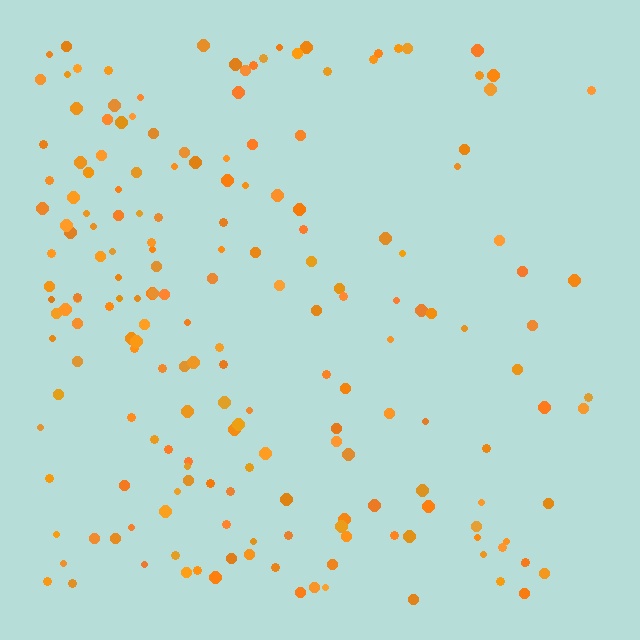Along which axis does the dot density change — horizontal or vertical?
Horizontal.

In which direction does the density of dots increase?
From right to left, with the left side densest.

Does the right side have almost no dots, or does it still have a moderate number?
Still a moderate number, just noticeably fewer than the left.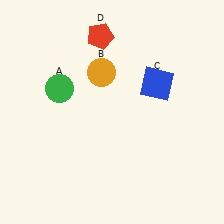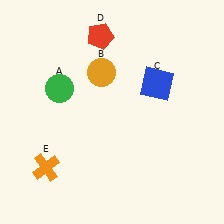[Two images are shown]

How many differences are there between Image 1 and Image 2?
There is 1 difference between the two images.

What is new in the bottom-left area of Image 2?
An orange cross (E) was added in the bottom-left area of Image 2.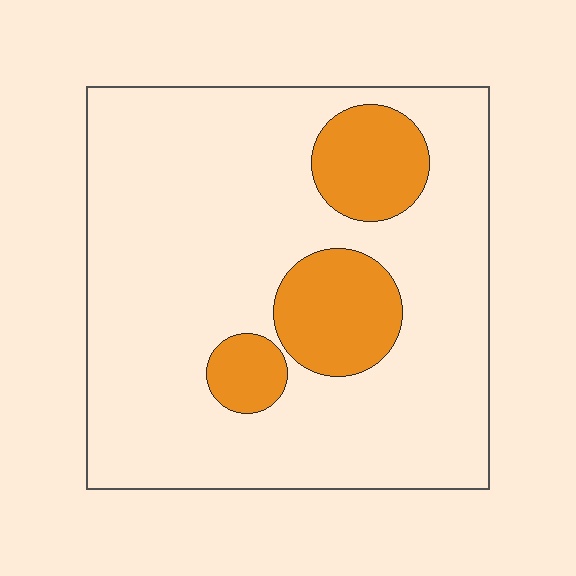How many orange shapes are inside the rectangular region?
3.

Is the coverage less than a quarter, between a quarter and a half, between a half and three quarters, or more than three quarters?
Less than a quarter.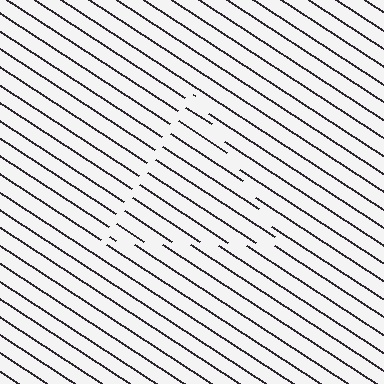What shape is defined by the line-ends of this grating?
An illusory triangle. The interior of the shape contains the same grating, shifted by half a period — the contour is defined by the phase discontinuity where line-ends from the inner and outer gratings abut.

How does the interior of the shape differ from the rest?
The interior of the shape contains the same grating, shifted by half a period — the contour is defined by the phase discontinuity where line-ends from the inner and outer gratings abut.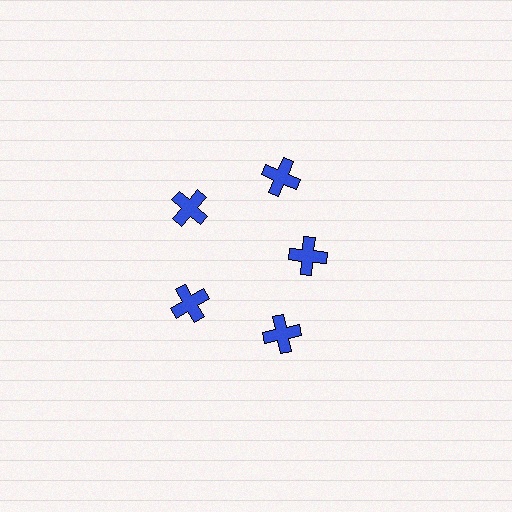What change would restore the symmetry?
The symmetry would be restored by moving it outward, back onto the ring so that all 5 crosses sit at equal angles and equal distance from the center.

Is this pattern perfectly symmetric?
No. The 5 blue crosses are arranged in a ring, but one element near the 3 o'clock position is pulled inward toward the center, breaking the 5-fold rotational symmetry.